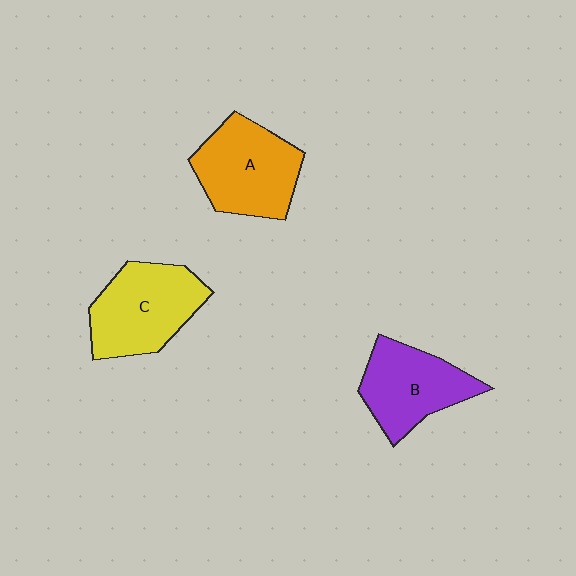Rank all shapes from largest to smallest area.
From largest to smallest: C (yellow), A (orange), B (purple).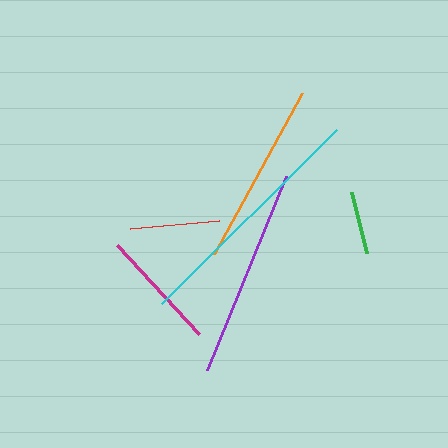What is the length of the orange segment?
The orange segment is approximately 183 pixels long.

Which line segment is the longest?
The cyan line is the longest at approximately 247 pixels.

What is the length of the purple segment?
The purple segment is approximately 209 pixels long.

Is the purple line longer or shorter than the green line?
The purple line is longer than the green line.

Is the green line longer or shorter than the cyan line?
The cyan line is longer than the green line.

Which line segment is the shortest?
The green line is the shortest at approximately 63 pixels.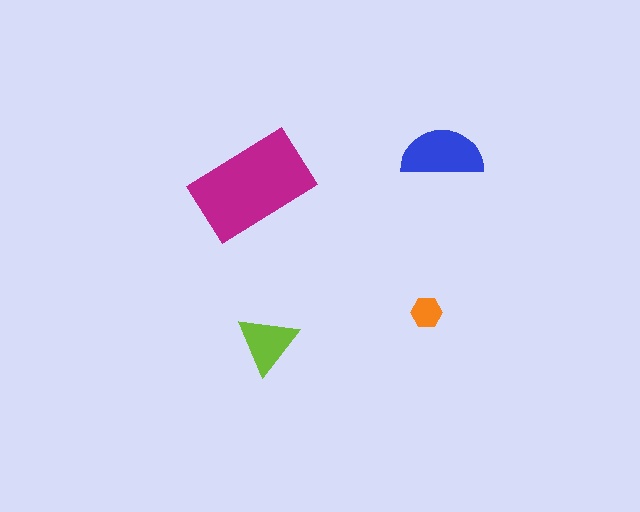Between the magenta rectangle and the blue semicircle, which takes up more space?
The magenta rectangle.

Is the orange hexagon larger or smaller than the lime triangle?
Smaller.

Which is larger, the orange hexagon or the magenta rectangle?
The magenta rectangle.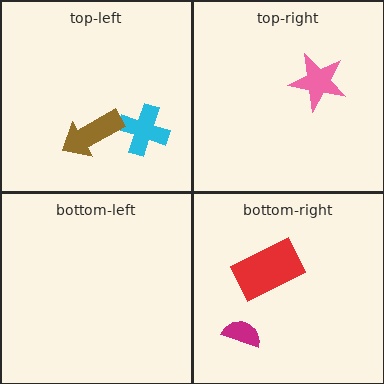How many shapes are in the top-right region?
1.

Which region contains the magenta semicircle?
The bottom-right region.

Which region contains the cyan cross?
The top-left region.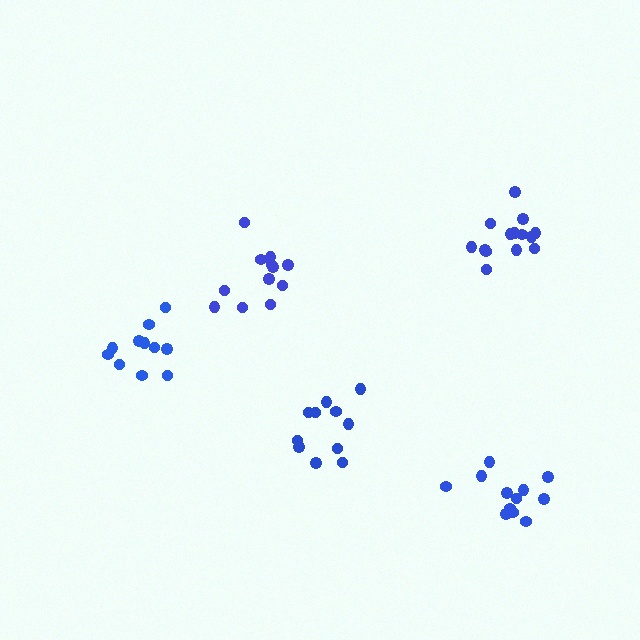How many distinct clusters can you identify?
There are 5 distinct clusters.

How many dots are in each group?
Group 1: 12 dots, Group 2: 14 dots, Group 3: 11 dots, Group 4: 11 dots, Group 5: 12 dots (60 total).